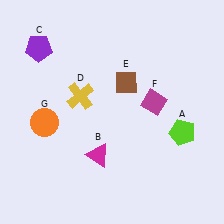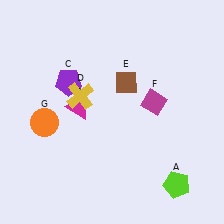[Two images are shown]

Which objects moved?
The objects that moved are: the lime pentagon (A), the magenta triangle (B), the purple pentagon (C).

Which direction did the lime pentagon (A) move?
The lime pentagon (A) moved down.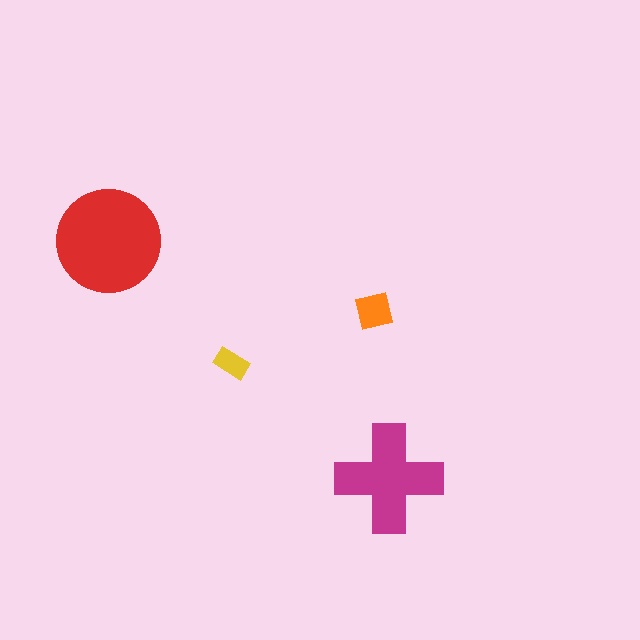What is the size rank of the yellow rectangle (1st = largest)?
4th.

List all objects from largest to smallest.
The red circle, the magenta cross, the orange square, the yellow rectangle.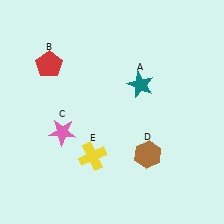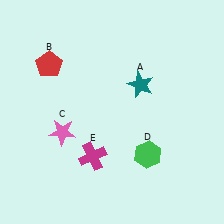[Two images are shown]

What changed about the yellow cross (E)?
In Image 1, E is yellow. In Image 2, it changed to magenta.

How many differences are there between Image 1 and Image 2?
There are 2 differences between the two images.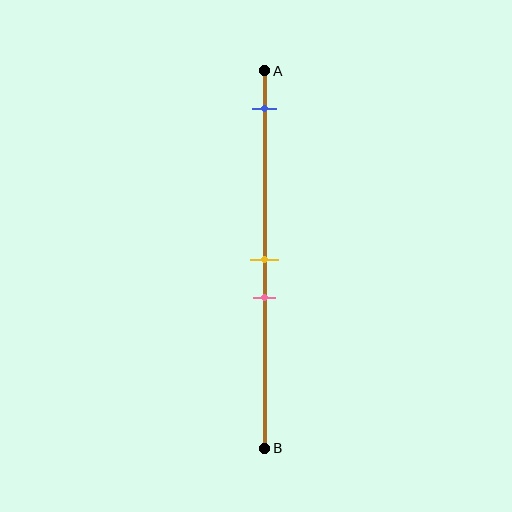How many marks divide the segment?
There are 3 marks dividing the segment.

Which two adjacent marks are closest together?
The yellow and pink marks are the closest adjacent pair.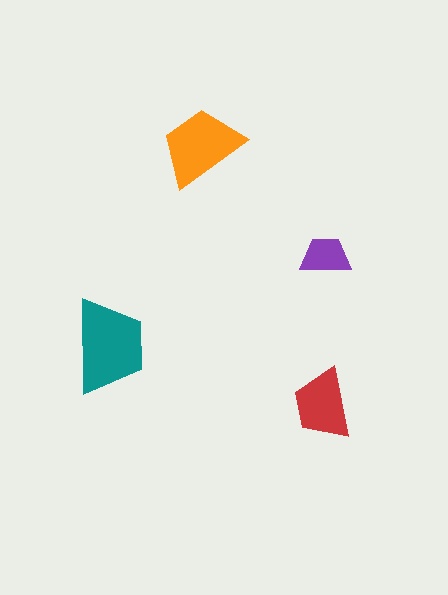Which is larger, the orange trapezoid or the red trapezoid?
The orange one.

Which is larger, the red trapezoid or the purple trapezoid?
The red one.